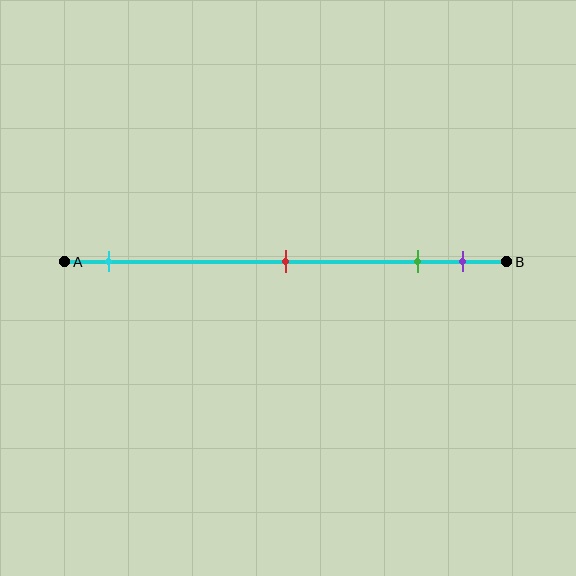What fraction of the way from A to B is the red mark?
The red mark is approximately 50% (0.5) of the way from A to B.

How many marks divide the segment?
There are 4 marks dividing the segment.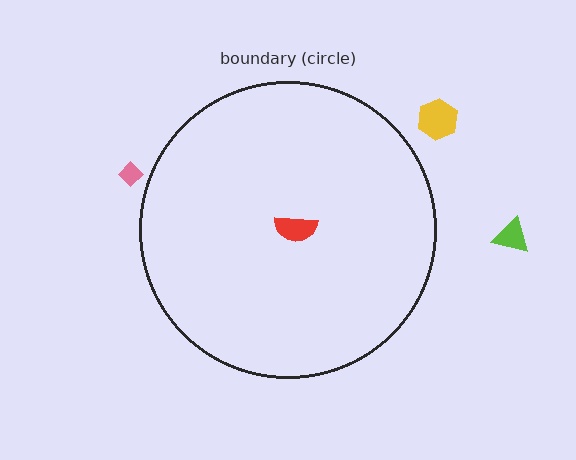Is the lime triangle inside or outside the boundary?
Outside.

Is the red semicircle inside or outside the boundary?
Inside.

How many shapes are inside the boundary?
1 inside, 3 outside.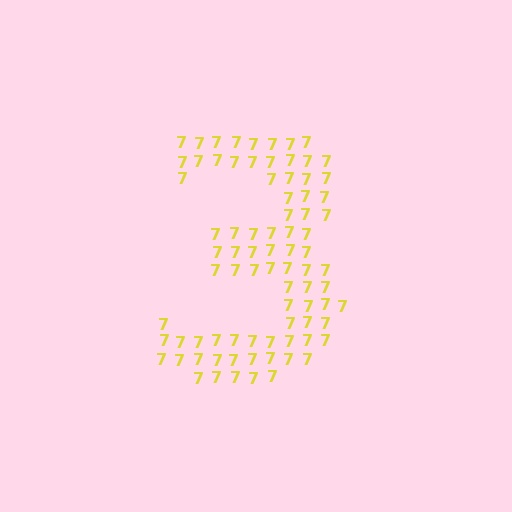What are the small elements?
The small elements are digit 7's.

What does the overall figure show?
The overall figure shows the digit 3.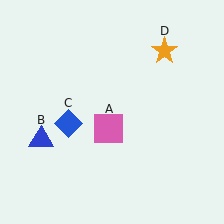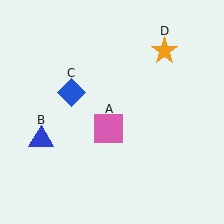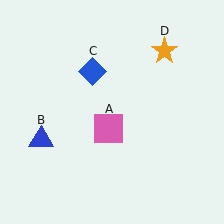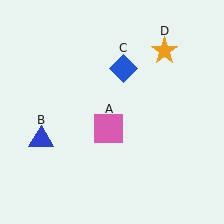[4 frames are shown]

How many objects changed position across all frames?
1 object changed position: blue diamond (object C).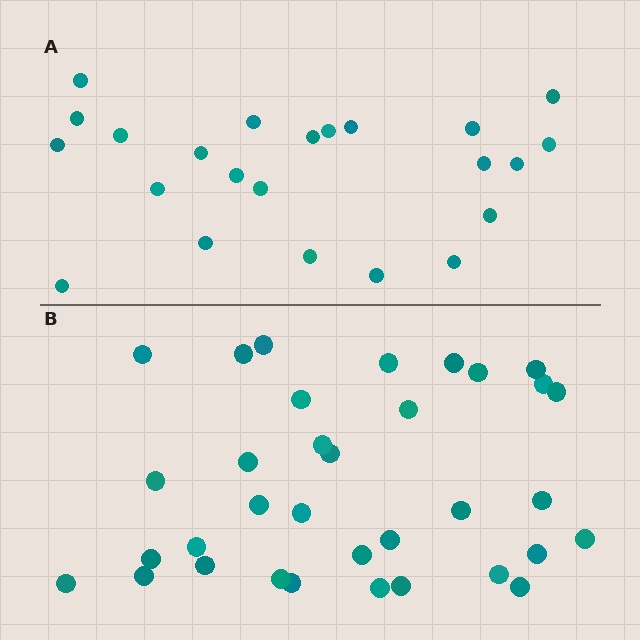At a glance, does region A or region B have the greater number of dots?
Region B (the bottom region) has more dots.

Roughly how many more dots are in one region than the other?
Region B has roughly 12 or so more dots than region A.